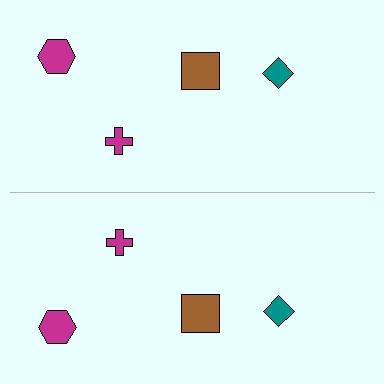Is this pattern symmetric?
Yes, this pattern has bilateral (reflection) symmetry.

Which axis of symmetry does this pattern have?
The pattern has a horizontal axis of symmetry running through the center of the image.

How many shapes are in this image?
There are 8 shapes in this image.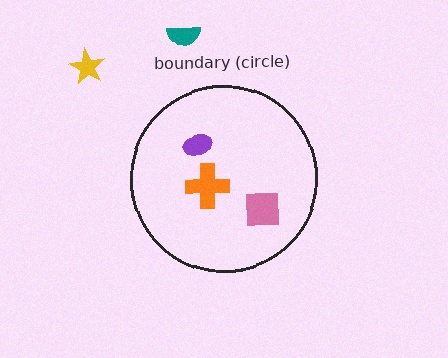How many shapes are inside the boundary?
3 inside, 2 outside.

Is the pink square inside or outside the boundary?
Inside.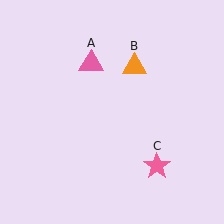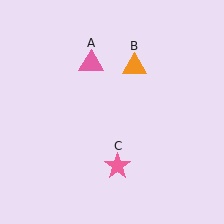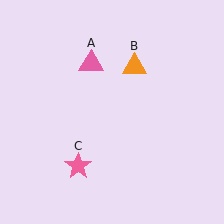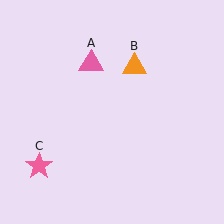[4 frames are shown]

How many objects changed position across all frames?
1 object changed position: pink star (object C).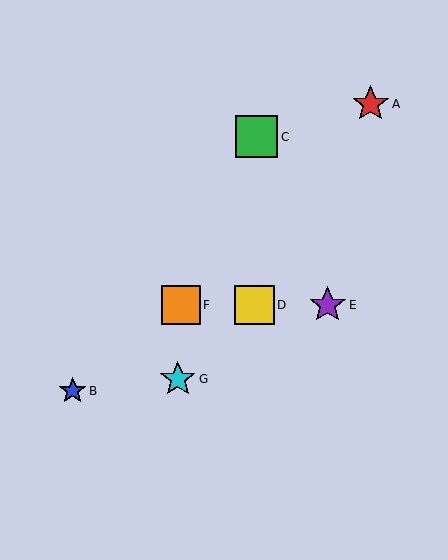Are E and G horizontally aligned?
No, E is at y≈305 and G is at y≈379.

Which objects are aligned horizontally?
Objects D, E, F are aligned horizontally.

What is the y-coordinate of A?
Object A is at y≈104.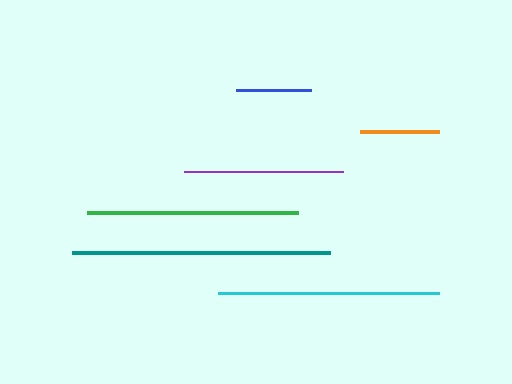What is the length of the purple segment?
The purple segment is approximately 158 pixels long.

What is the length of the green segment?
The green segment is approximately 211 pixels long.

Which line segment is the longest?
The teal line is the longest at approximately 258 pixels.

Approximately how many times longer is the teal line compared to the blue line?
The teal line is approximately 3.5 times the length of the blue line.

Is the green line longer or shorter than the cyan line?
The cyan line is longer than the green line.